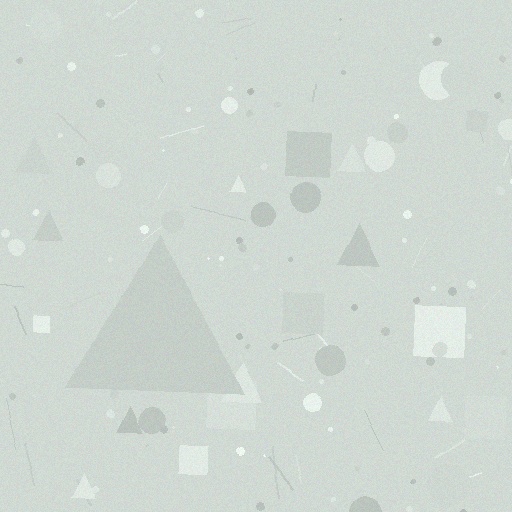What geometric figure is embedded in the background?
A triangle is embedded in the background.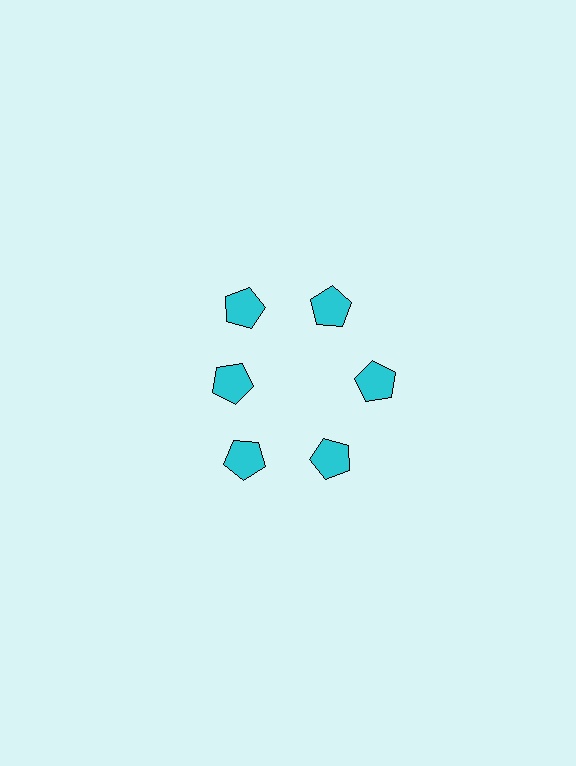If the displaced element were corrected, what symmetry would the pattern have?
It would have 6-fold rotational symmetry — the pattern would map onto itself every 60 degrees.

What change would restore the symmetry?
The symmetry would be restored by moving it outward, back onto the ring so that all 6 pentagons sit at equal angles and equal distance from the center.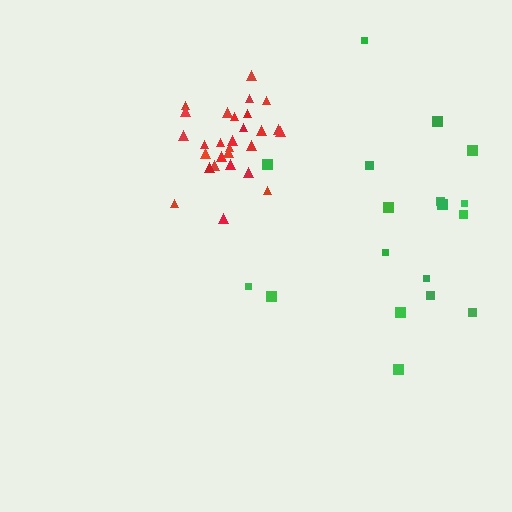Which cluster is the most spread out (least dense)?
Green.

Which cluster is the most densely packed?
Red.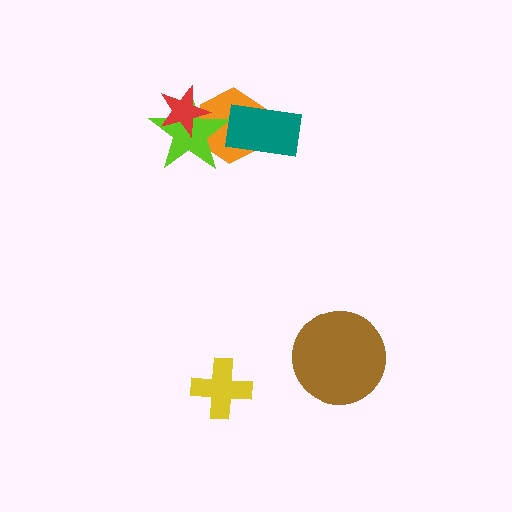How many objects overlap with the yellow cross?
0 objects overlap with the yellow cross.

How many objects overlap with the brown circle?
0 objects overlap with the brown circle.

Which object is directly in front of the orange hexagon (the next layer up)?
The lime star is directly in front of the orange hexagon.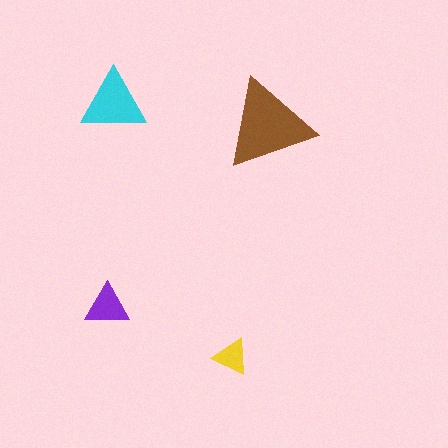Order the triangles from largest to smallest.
the brown one, the cyan one, the purple one, the yellow one.